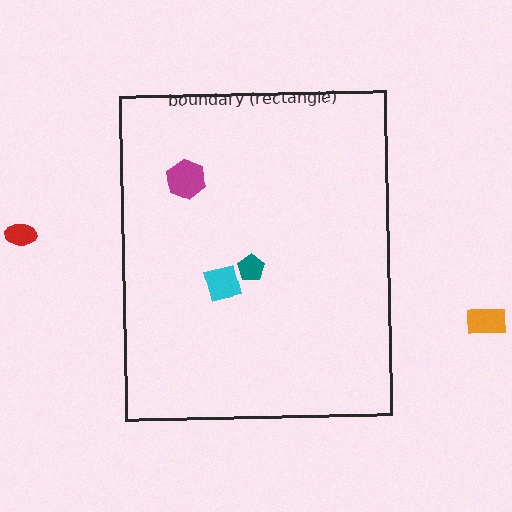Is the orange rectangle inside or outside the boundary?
Outside.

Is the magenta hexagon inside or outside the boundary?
Inside.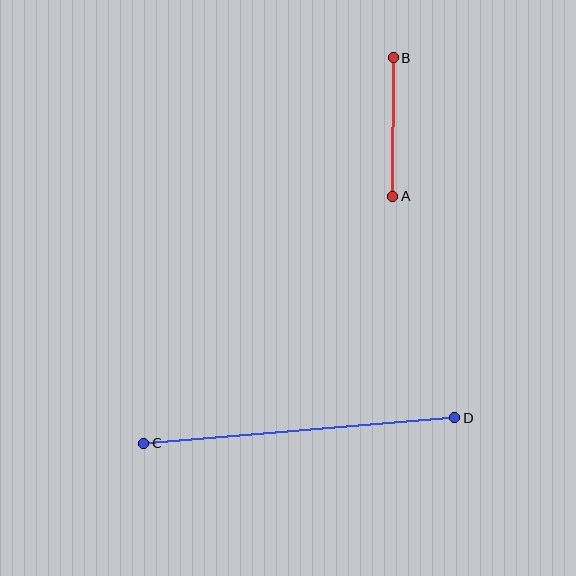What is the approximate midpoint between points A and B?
The midpoint is at approximately (393, 127) pixels.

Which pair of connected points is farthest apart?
Points C and D are farthest apart.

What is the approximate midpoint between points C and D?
The midpoint is at approximately (299, 430) pixels.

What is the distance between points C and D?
The distance is approximately 312 pixels.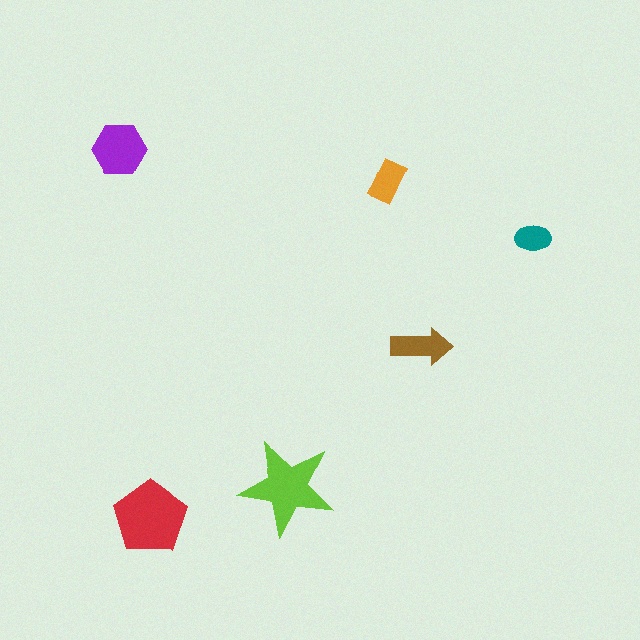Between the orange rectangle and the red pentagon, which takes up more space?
The red pentagon.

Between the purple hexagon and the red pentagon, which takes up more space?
The red pentagon.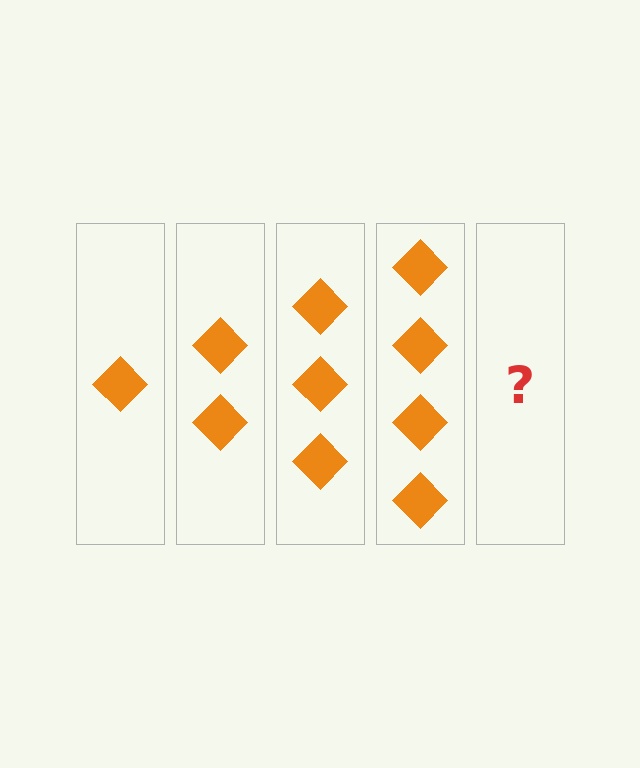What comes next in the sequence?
The next element should be 5 diamonds.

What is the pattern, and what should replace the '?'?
The pattern is that each step adds one more diamond. The '?' should be 5 diamonds.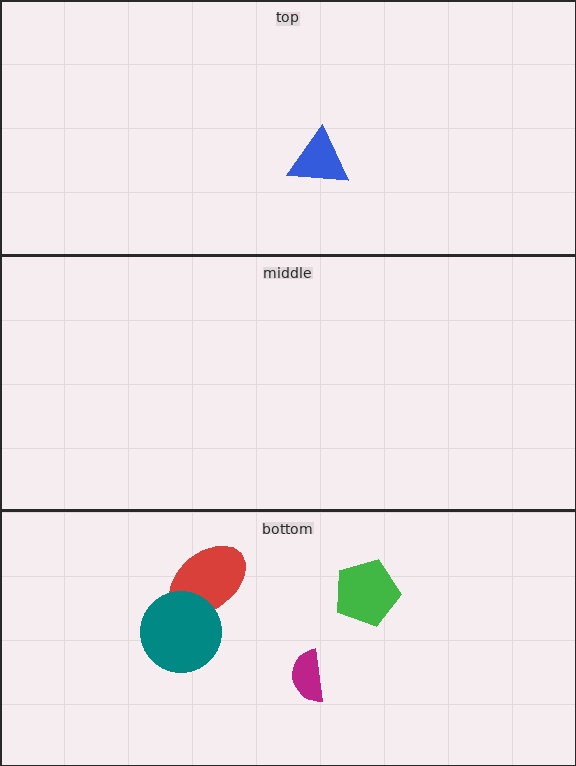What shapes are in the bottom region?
The red ellipse, the teal circle, the green pentagon, the magenta semicircle.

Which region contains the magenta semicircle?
The bottom region.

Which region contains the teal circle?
The bottom region.